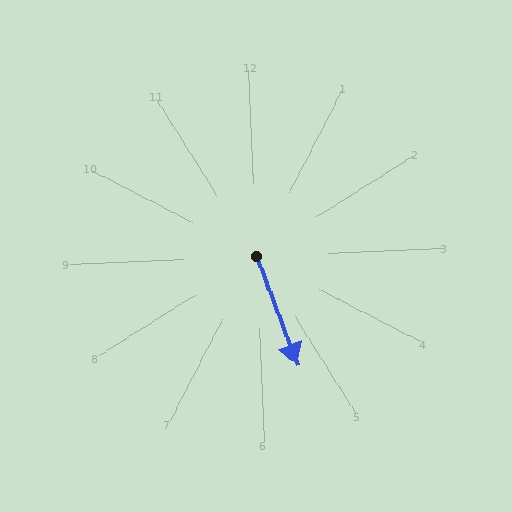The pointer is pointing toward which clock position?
Roughly 5 o'clock.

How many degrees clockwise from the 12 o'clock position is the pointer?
Approximately 162 degrees.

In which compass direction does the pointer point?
South.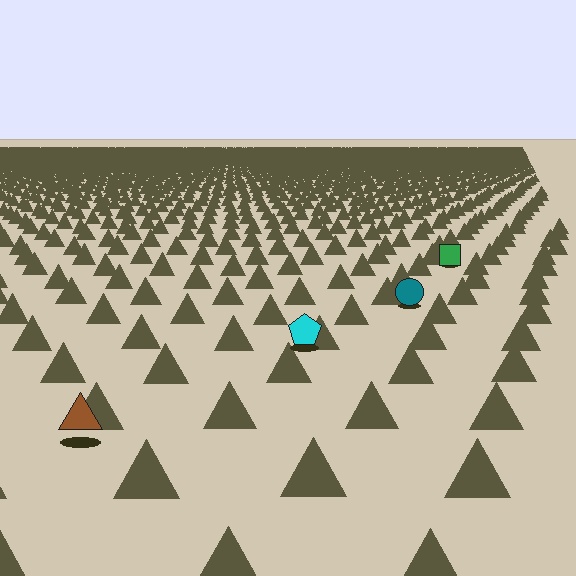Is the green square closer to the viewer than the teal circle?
No. The teal circle is closer — you can tell from the texture gradient: the ground texture is coarser near it.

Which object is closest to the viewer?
The brown triangle is closest. The texture marks near it are larger and more spread out.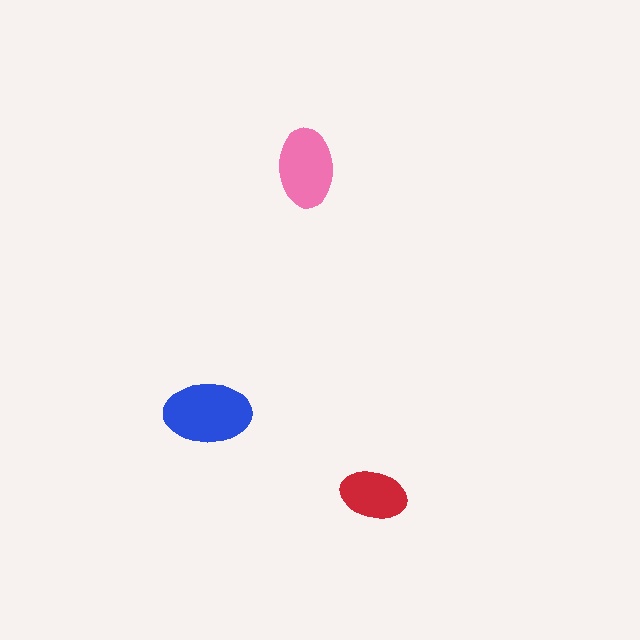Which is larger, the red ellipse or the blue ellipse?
The blue one.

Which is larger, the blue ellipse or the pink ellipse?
The blue one.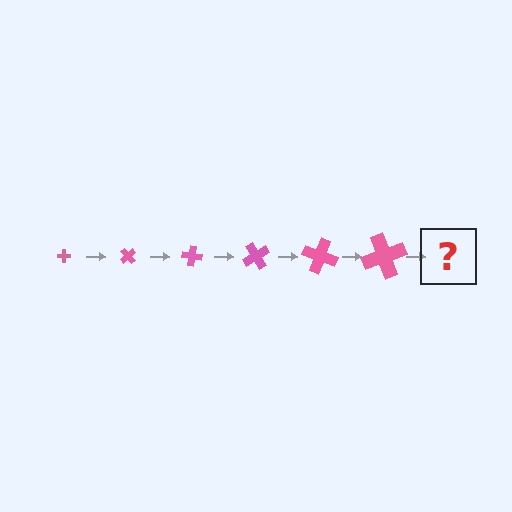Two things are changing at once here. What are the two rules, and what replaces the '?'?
The two rules are that the cross grows larger each step and it rotates 50 degrees each step. The '?' should be a cross, larger than the previous one and rotated 300 degrees from the start.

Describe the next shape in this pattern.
It should be a cross, larger than the previous one and rotated 300 degrees from the start.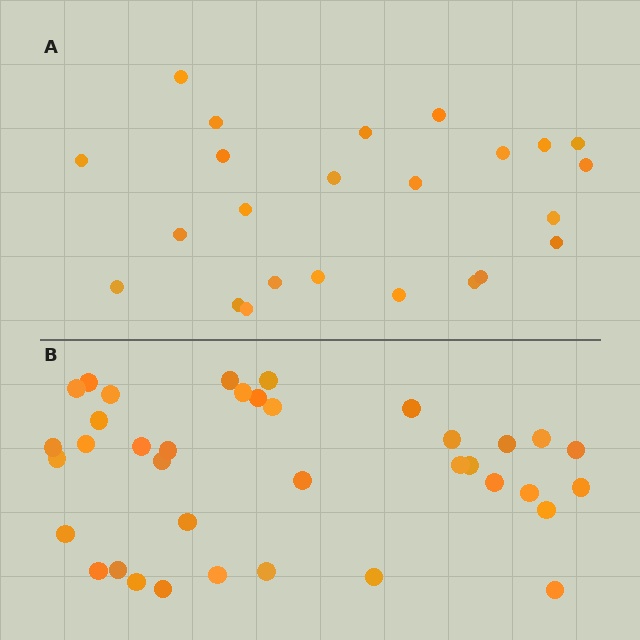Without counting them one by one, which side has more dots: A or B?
Region B (the bottom region) has more dots.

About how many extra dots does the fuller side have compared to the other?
Region B has approximately 15 more dots than region A.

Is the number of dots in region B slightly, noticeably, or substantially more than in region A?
Region B has substantially more. The ratio is roughly 1.5 to 1.